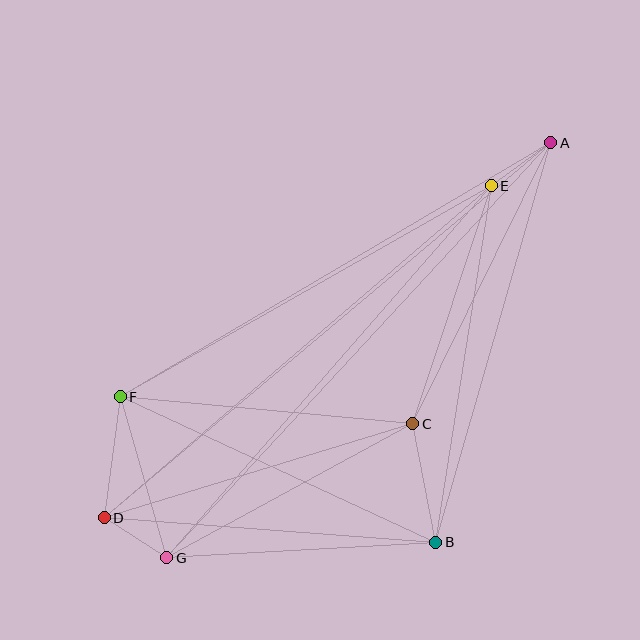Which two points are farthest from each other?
Points A and D are farthest from each other.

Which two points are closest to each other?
Points A and E are closest to each other.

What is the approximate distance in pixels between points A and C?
The distance between A and C is approximately 313 pixels.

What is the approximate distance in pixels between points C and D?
The distance between C and D is approximately 323 pixels.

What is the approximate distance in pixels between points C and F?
The distance between C and F is approximately 294 pixels.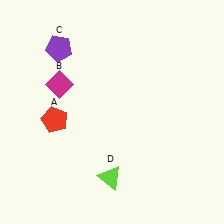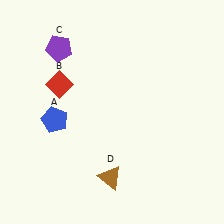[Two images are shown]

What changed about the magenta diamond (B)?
In Image 1, B is magenta. In Image 2, it changed to red.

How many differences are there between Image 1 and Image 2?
There are 3 differences between the two images.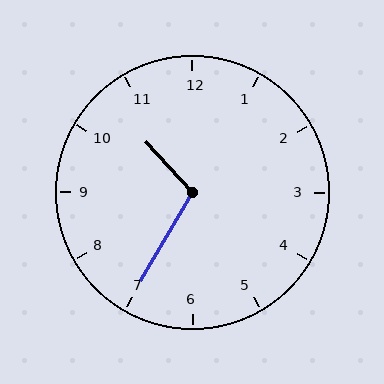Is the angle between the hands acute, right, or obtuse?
It is obtuse.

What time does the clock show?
10:35.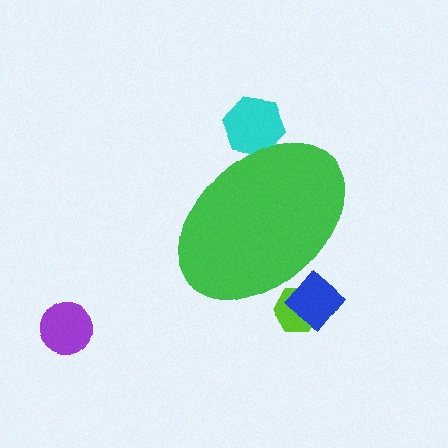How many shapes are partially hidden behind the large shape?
3 shapes are partially hidden.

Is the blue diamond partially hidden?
Yes, the blue diamond is partially hidden behind the green ellipse.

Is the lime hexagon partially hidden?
Yes, the lime hexagon is partially hidden behind the green ellipse.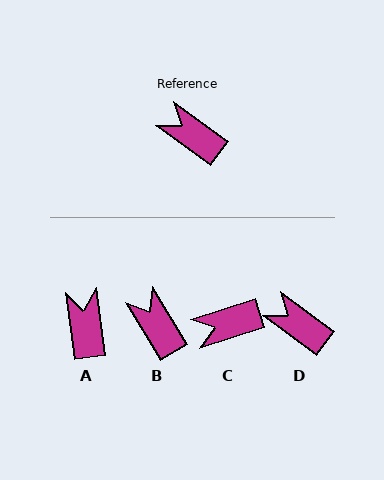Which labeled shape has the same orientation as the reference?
D.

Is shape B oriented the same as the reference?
No, it is off by about 23 degrees.